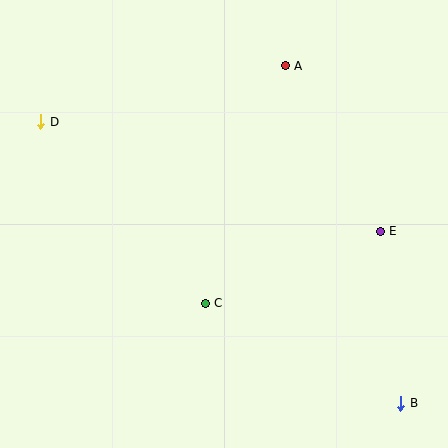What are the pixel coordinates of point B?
Point B is at (401, 403).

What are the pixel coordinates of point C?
Point C is at (205, 303).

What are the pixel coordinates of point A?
Point A is at (285, 66).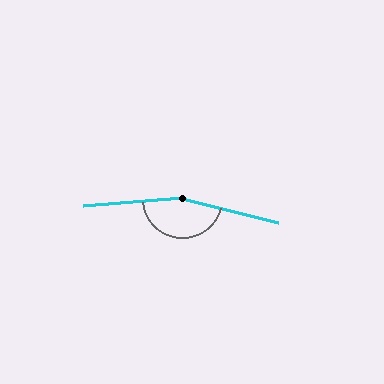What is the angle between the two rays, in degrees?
Approximately 162 degrees.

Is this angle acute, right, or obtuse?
It is obtuse.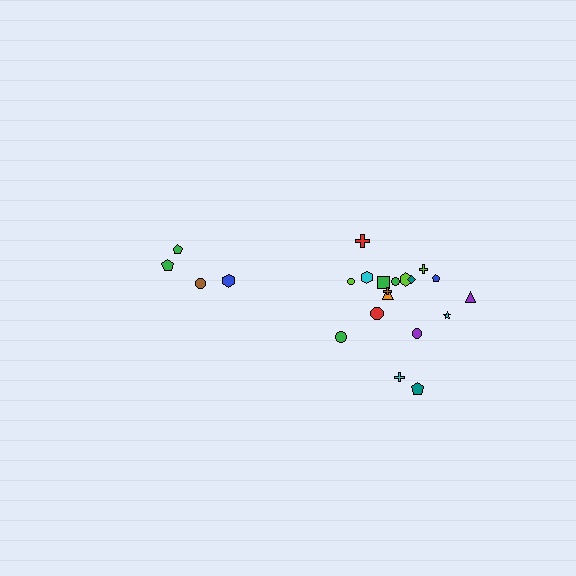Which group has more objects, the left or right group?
The right group.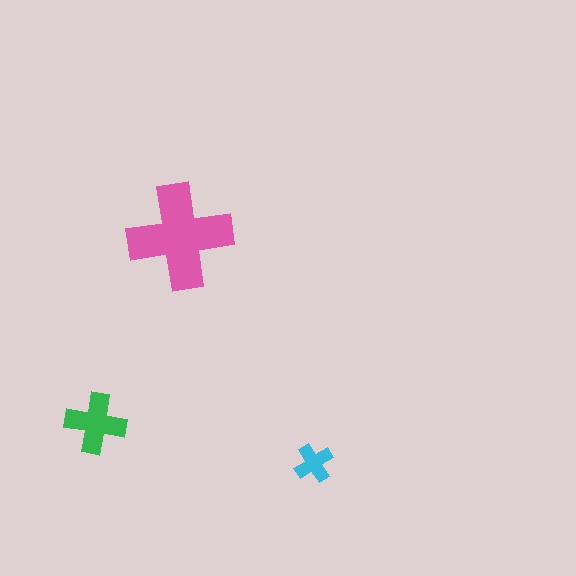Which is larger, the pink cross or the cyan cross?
The pink one.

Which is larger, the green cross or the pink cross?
The pink one.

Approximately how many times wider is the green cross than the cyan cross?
About 1.5 times wider.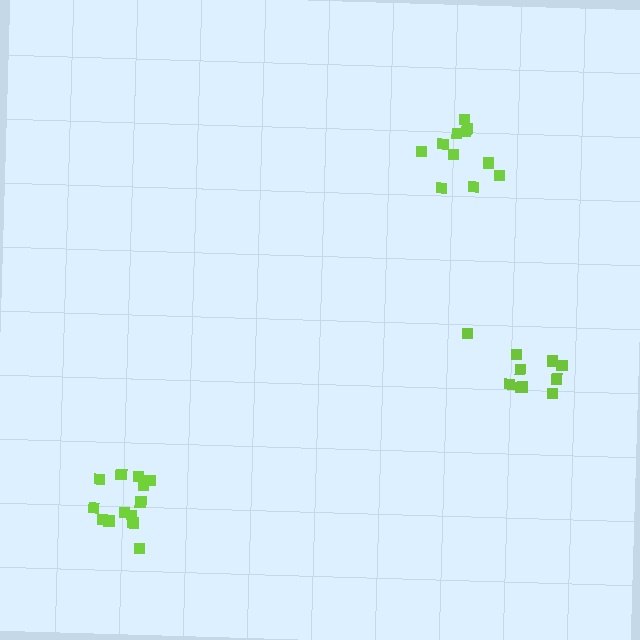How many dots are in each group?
Group 1: 10 dots, Group 2: 11 dots, Group 3: 13 dots (34 total).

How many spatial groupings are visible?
There are 3 spatial groupings.